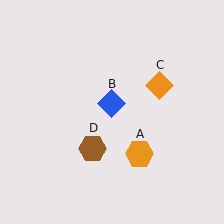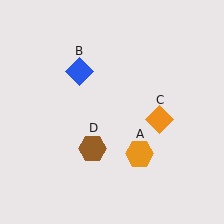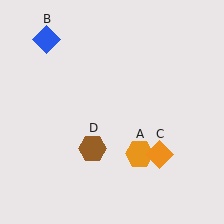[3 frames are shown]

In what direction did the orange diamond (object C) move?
The orange diamond (object C) moved down.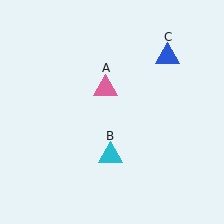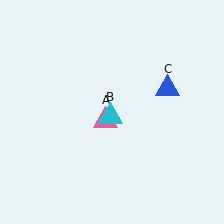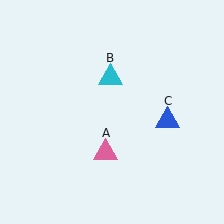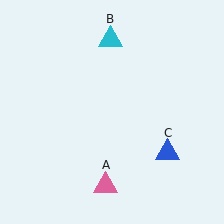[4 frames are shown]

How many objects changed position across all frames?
3 objects changed position: pink triangle (object A), cyan triangle (object B), blue triangle (object C).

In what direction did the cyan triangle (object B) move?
The cyan triangle (object B) moved up.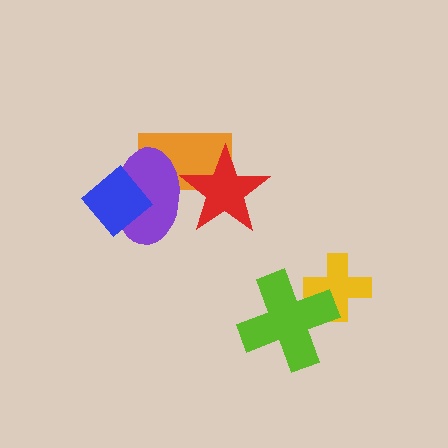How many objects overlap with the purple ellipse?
3 objects overlap with the purple ellipse.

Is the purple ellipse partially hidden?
Yes, it is partially covered by another shape.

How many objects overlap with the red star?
2 objects overlap with the red star.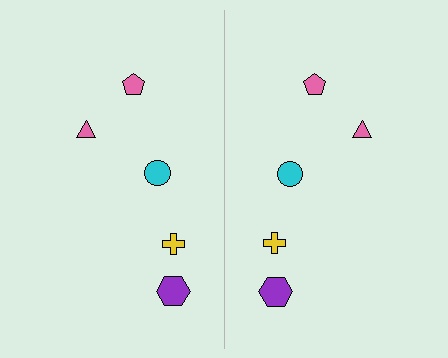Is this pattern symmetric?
Yes, this pattern has bilateral (reflection) symmetry.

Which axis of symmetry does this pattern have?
The pattern has a vertical axis of symmetry running through the center of the image.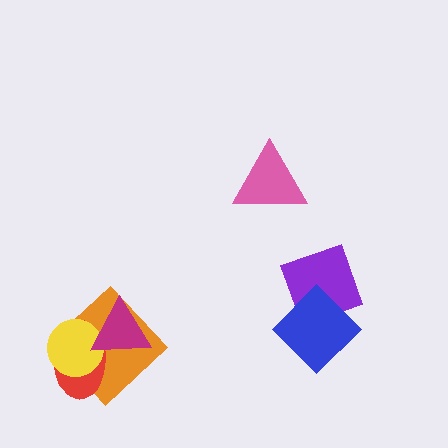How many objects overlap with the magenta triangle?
3 objects overlap with the magenta triangle.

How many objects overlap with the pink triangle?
0 objects overlap with the pink triangle.